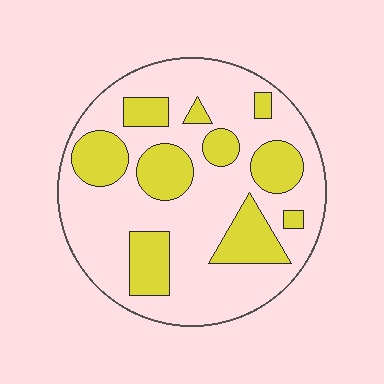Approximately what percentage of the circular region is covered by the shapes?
Approximately 30%.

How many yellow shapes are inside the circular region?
10.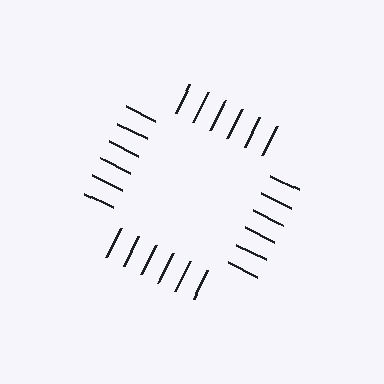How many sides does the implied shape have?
4 sides — the line-ends trace a square.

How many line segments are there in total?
24 — 6 along each of the 4 edges.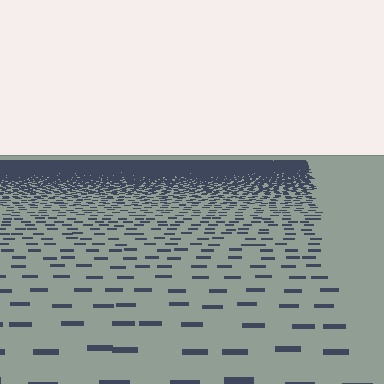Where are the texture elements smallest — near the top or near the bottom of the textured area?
Near the top.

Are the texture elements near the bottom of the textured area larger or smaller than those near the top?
Larger. Near the bottom, elements are closer to the viewer and appear at a bigger on-screen size.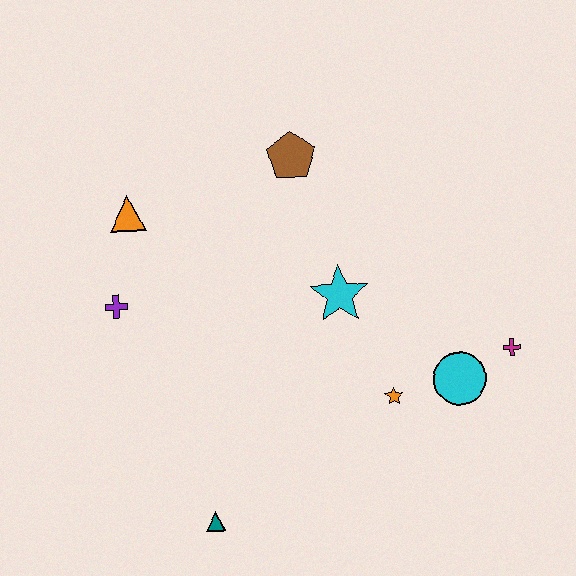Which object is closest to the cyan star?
The orange star is closest to the cyan star.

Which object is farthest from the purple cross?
The magenta cross is farthest from the purple cross.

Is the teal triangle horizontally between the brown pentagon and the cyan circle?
No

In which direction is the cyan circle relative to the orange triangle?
The cyan circle is to the right of the orange triangle.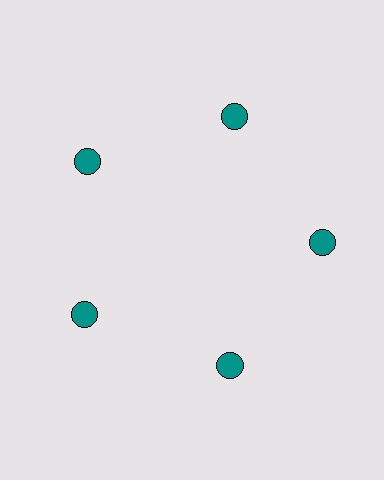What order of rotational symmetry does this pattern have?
This pattern has 5-fold rotational symmetry.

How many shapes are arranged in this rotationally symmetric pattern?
There are 5 shapes, arranged in 5 groups of 1.